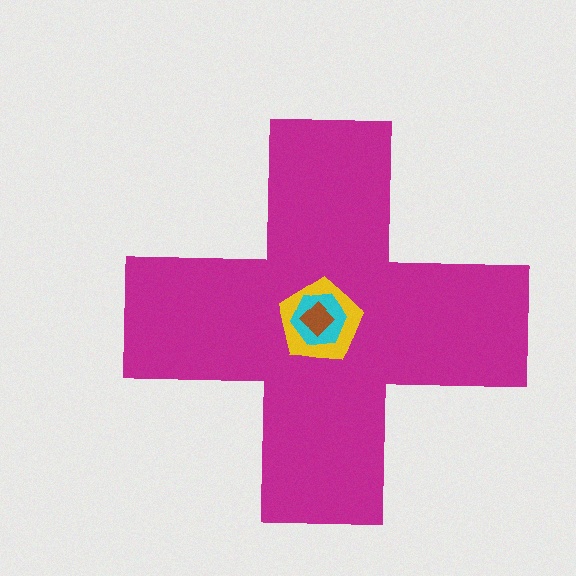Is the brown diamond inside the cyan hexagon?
Yes.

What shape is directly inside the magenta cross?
The yellow pentagon.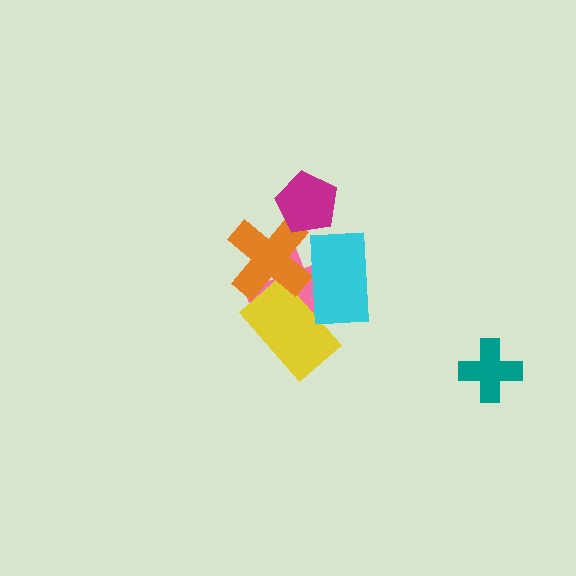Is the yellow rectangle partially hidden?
Yes, it is partially covered by another shape.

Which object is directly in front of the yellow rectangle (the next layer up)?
The cyan rectangle is directly in front of the yellow rectangle.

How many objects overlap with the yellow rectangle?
3 objects overlap with the yellow rectangle.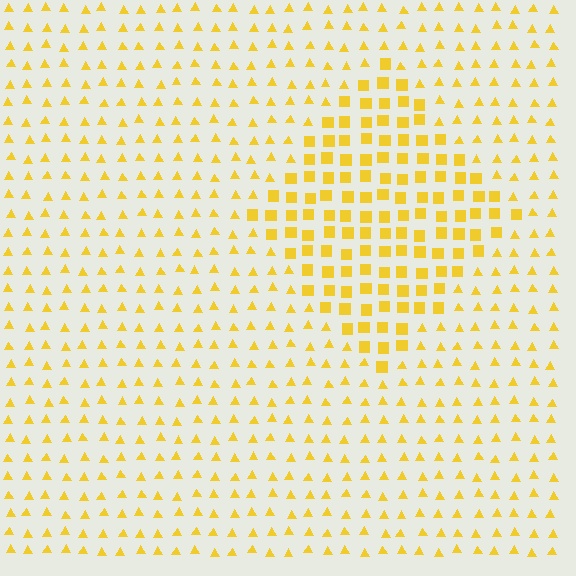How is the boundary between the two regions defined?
The boundary is defined by a change in element shape: squares inside vs. triangles outside. All elements share the same color and spacing.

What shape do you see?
I see a diamond.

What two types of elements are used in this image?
The image uses squares inside the diamond region and triangles outside it.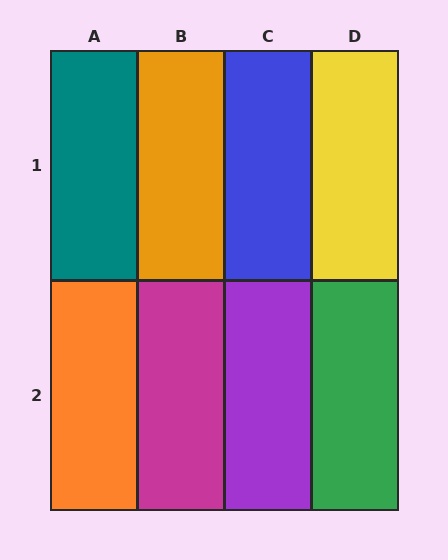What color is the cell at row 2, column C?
Purple.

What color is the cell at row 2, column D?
Green.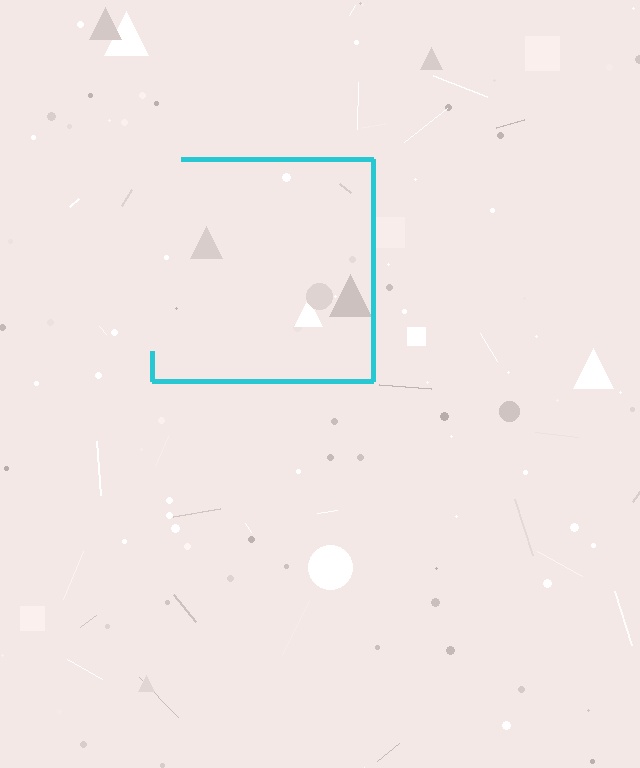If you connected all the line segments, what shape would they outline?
They would outline a square.